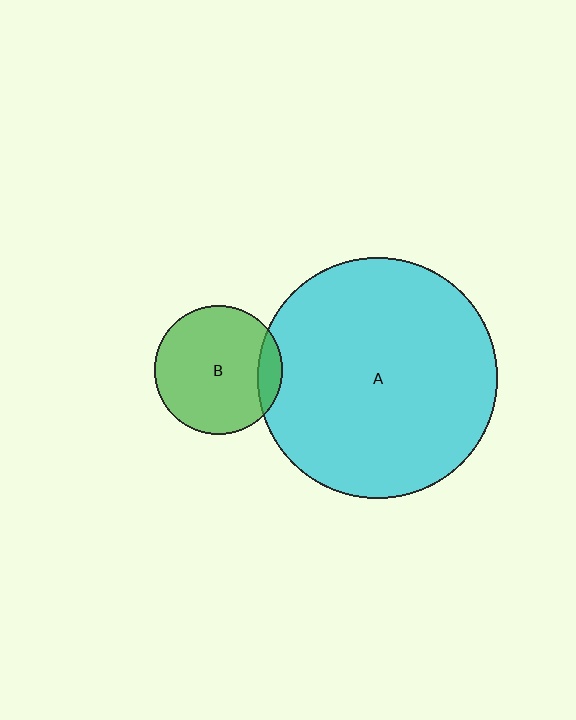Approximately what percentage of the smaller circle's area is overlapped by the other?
Approximately 10%.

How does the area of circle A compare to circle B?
Approximately 3.5 times.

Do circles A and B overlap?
Yes.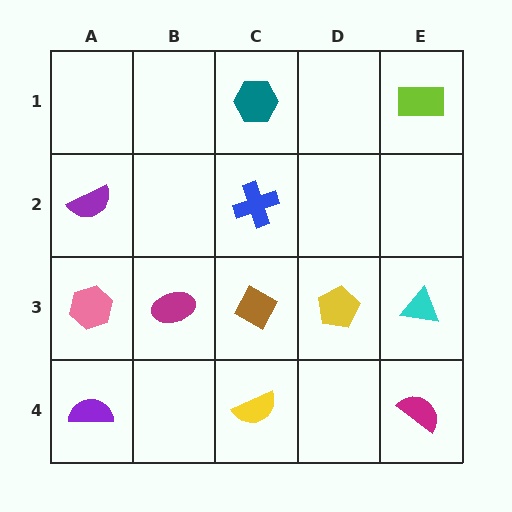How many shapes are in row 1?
2 shapes.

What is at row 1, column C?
A teal hexagon.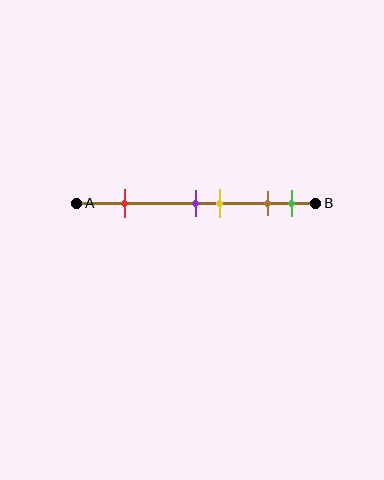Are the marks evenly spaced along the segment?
No, the marks are not evenly spaced.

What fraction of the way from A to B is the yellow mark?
The yellow mark is approximately 60% (0.6) of the way from A to B.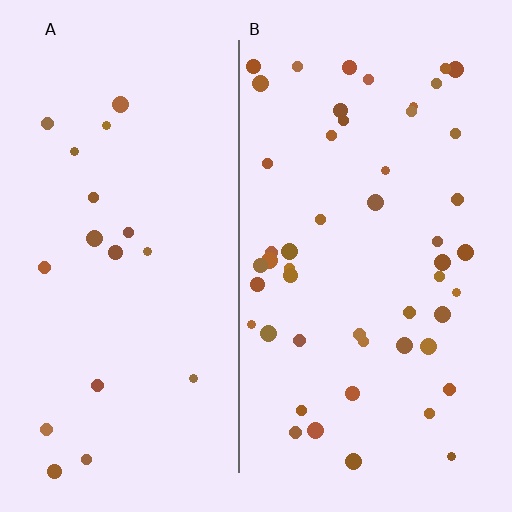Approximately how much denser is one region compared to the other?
Approximately 2.7× — region B over region A.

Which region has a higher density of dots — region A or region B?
B (the right).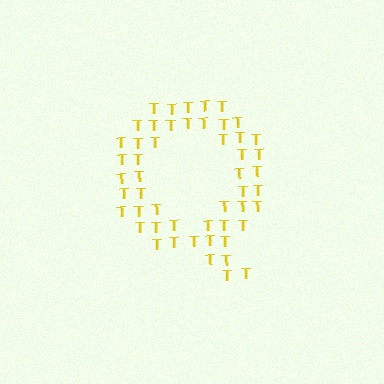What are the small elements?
The small elements are letter T's.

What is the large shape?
The large shape is the letter Q.